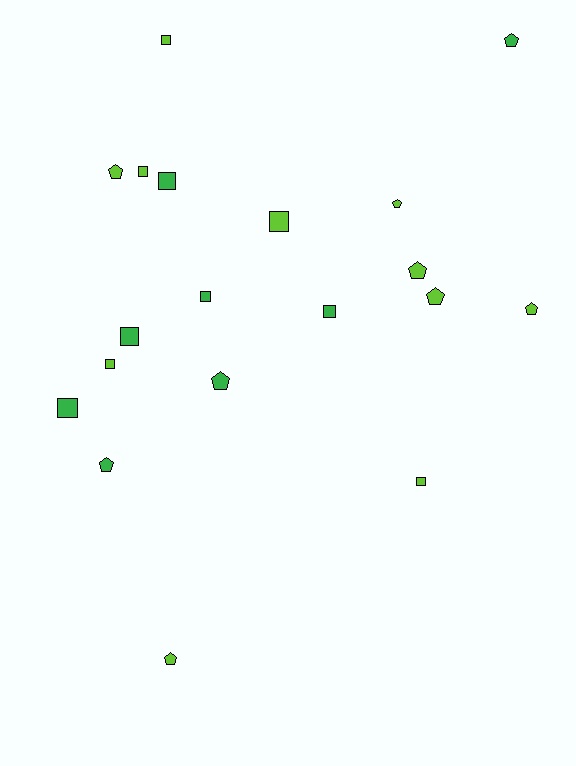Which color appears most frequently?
Lime, with 11 objects.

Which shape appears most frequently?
Square, with 10 objects.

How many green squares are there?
There are 5 green squares.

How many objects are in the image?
There are 19 objects.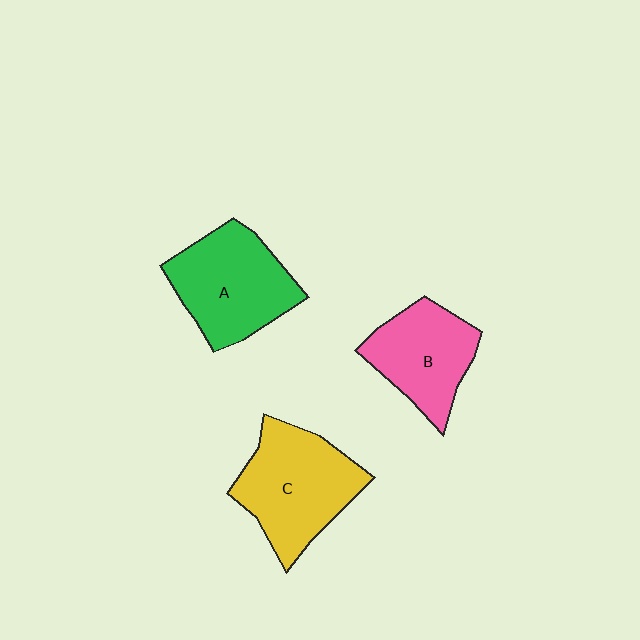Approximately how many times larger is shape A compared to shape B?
Approximately 1.2 times.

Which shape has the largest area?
Shape C (yellow).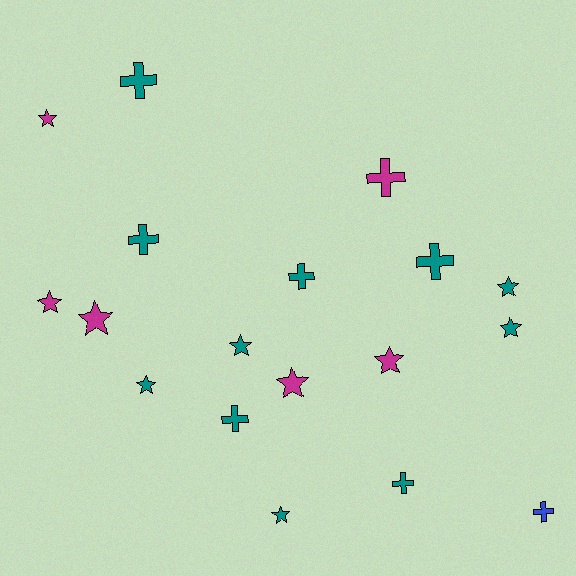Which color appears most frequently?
Teal, with 11 objects.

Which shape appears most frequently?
Star, with 10 objects.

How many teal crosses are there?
There are 6 teal crosses.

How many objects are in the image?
There are 18 objects.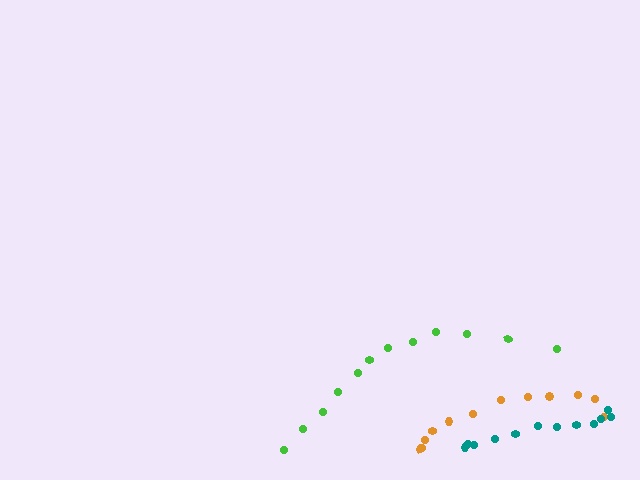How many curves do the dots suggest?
There are 3 distinct paths.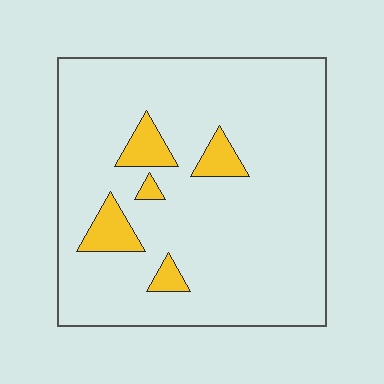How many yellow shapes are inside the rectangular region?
5.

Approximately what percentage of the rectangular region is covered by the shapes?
Approximately 10%.